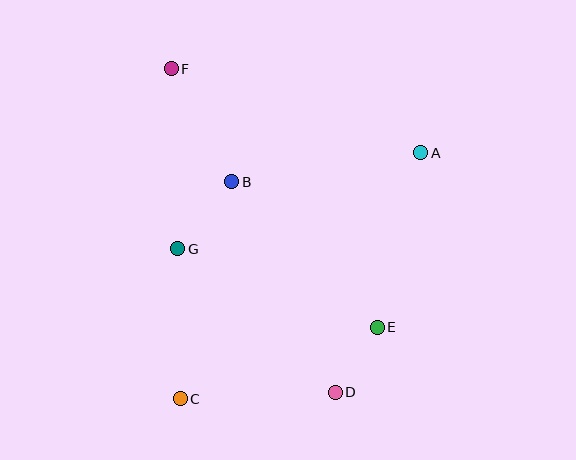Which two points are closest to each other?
Points D and E are closest to each other.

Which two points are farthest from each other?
Points D and F are farthest from each other.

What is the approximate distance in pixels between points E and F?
The distance between E and F is approximately 330 pixels.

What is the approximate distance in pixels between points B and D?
The distance between B and D is approximately 234 pixels.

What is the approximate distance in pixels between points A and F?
The distance between A and F is approximately 263 pixels.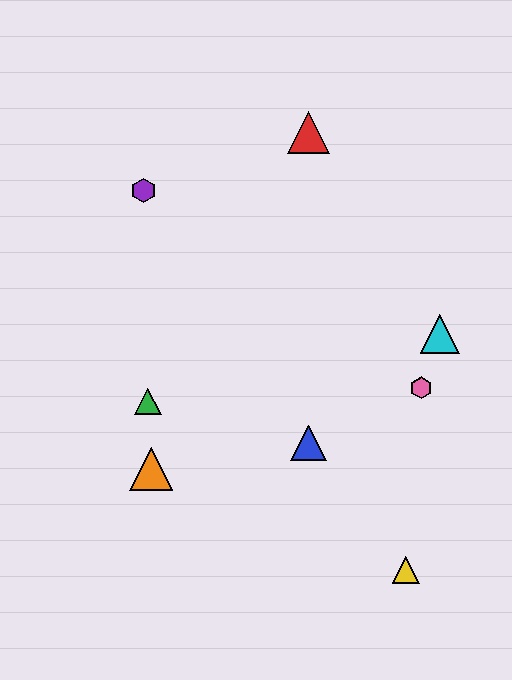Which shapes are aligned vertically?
The red triangle, the blue triangle are aligned vertically.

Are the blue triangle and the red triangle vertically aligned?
Yes, both are at x≈309.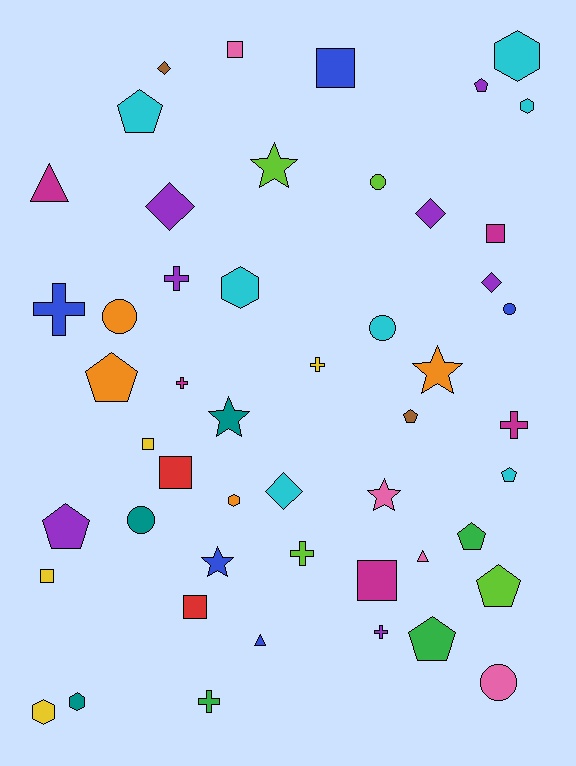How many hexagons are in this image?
There are 6 hexagons.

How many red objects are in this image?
There are 2 red objects.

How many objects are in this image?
There are 50 objects.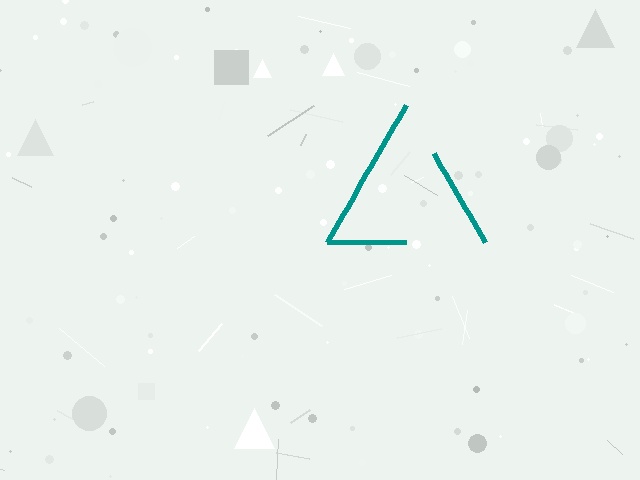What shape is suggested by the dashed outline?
The dashed outline suggests a triangle.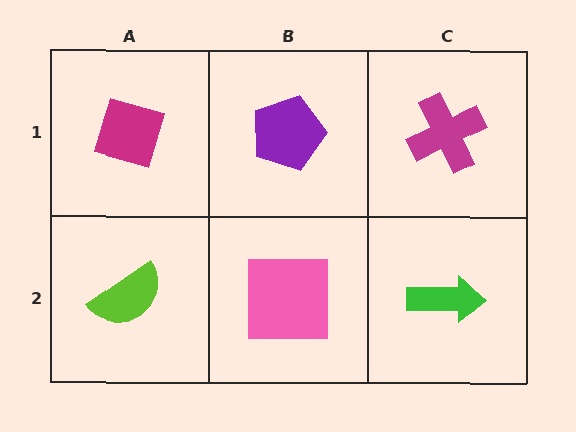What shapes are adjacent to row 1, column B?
A pink square (row 2, column B), a magenta diamond (row 1, column A), a magenta cross (row 1, column C).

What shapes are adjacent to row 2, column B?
A purple pentagon (row 1, column B), a lime semicircle (row 2, column A), a green arrow (row 2, column C).